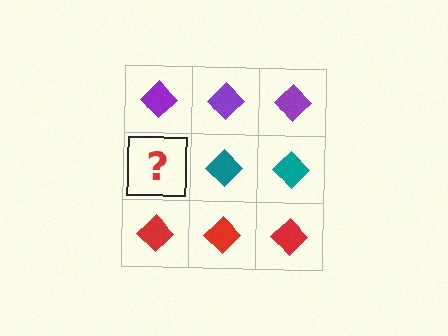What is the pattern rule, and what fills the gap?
The rule is that each row has a consistent color. The gap should be filled with a teal diamond.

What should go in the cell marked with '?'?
The missing cell should contain a teal diamond.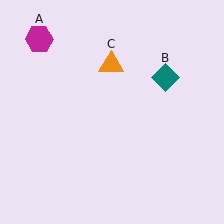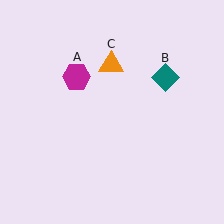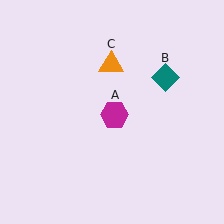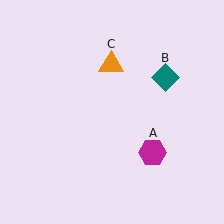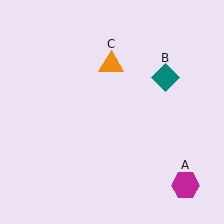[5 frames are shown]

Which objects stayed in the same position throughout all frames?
Teal diamond (object B) and orange triangle (object C) remained stationary.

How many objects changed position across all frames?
1 object changed position: magenta hexagon (object A).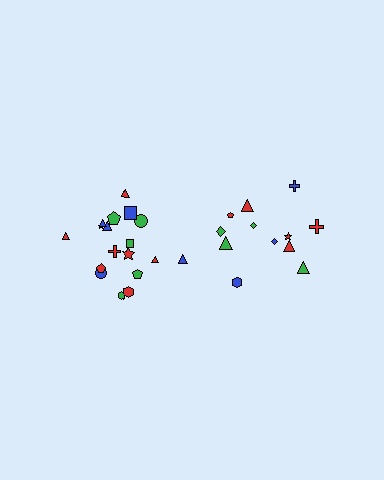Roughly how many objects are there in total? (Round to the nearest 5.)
Roughly 30 objects in total.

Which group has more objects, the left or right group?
The left group.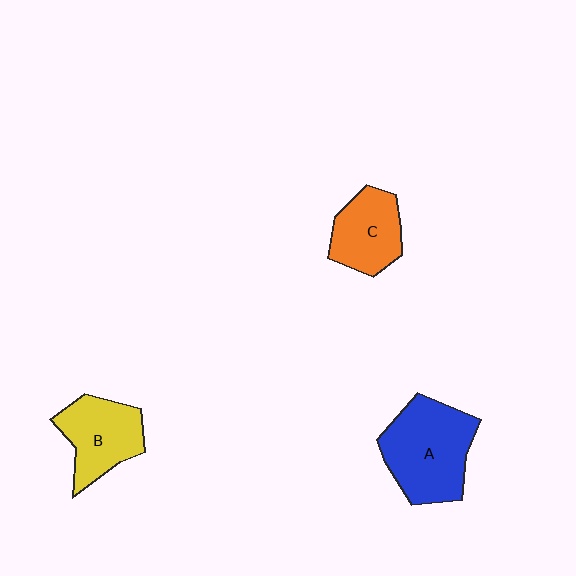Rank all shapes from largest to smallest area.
From largest to smallest: A (blue), B (yellow), C (orange).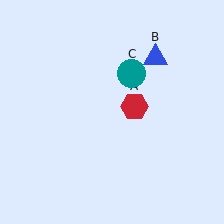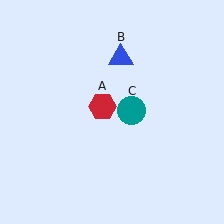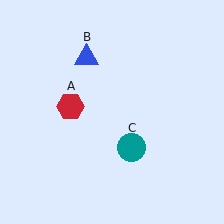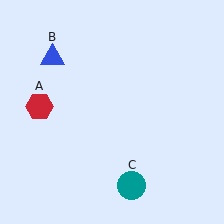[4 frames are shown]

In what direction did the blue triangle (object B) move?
The blue triangle (object B) moved left.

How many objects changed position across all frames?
3 objects changed position: red hexagon (object A), blue triangle (object B), teal circle (object C).